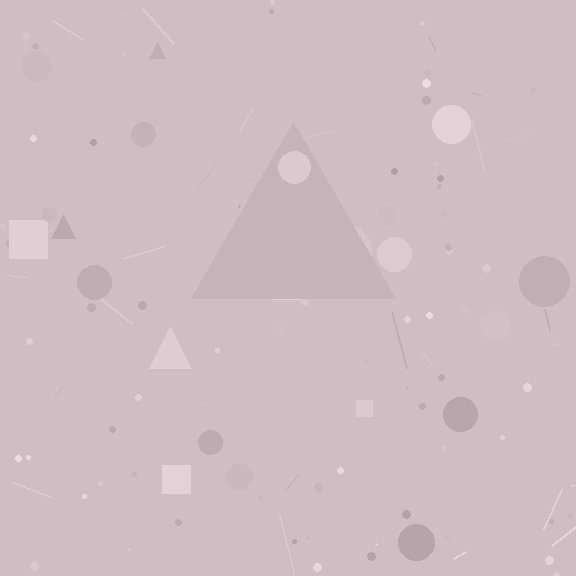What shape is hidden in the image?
A triangle is hidden in the image.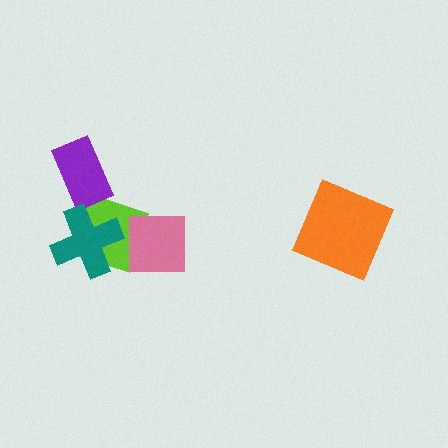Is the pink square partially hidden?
No, no other shape covers it.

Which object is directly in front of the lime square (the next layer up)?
The pink square is directly in front of the lime square.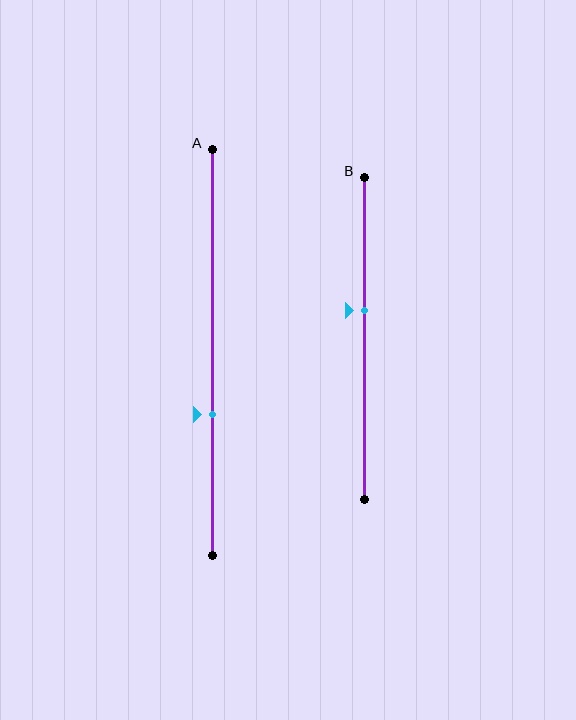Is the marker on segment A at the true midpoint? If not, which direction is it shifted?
No, the marker on segment A is shifted downward by about 15% of the segment length.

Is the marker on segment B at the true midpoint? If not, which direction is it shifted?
No, the marker on segment B is shifted upward by about 9% of the segment length.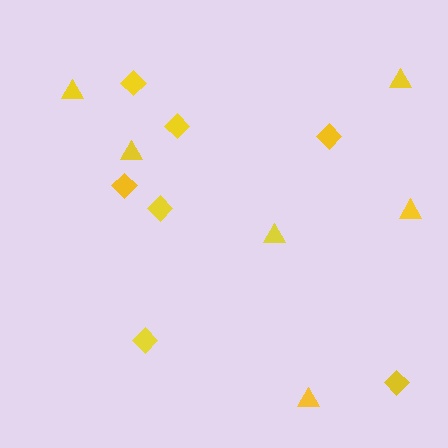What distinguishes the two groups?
There are 2 groups: one group of diamonds (7) and one group of triangles (6).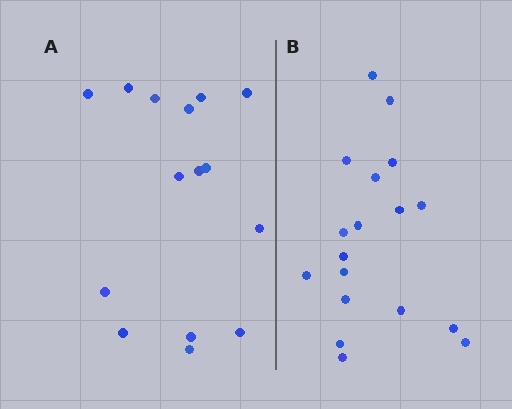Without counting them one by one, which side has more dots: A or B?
Region B (the right region) has more dots.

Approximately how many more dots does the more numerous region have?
Region B has just a few more — roughly 2 or 3 more dots than region A.